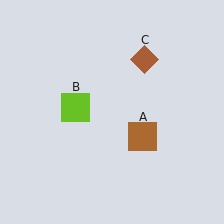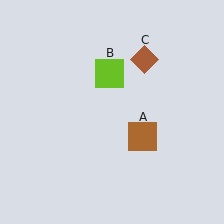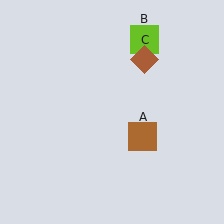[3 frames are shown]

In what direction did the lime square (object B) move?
The lime square (object B) moved up and to the right.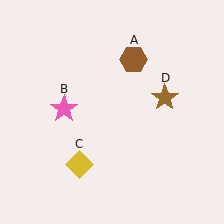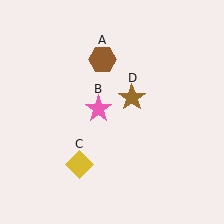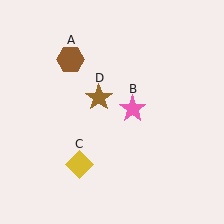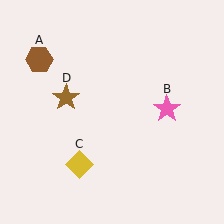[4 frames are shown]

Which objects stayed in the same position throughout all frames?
Yellow diamond (object C) remained stationary.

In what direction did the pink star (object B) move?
The pink star (object B) moved right.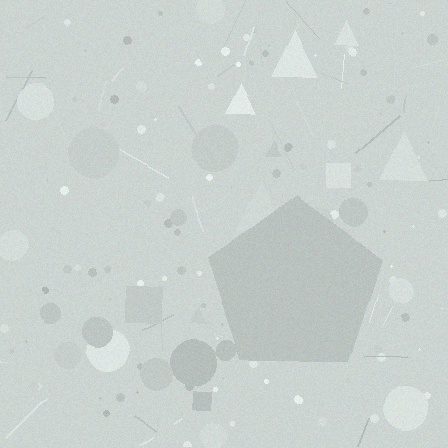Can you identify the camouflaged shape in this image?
The camouflaged shape is a pentagon.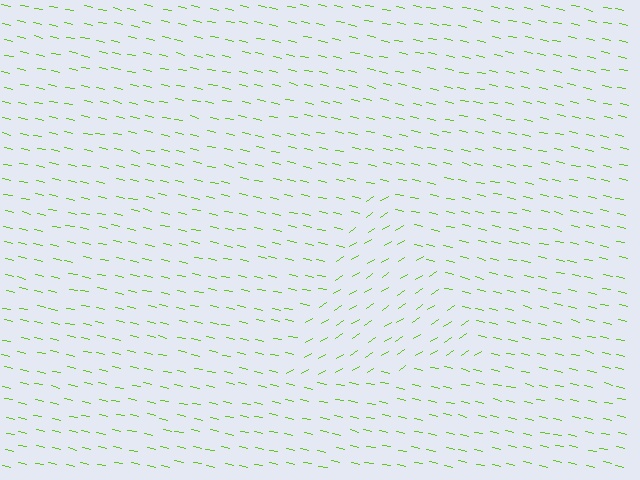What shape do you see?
I see a triangle.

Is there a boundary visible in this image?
Yes, there is a texture boundary formed by a change in line orientation.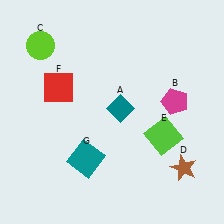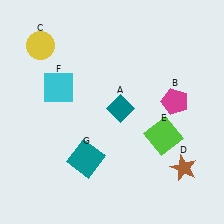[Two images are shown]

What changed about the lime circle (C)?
In Image 1, C is lime. In Image 2, it changed to yellow.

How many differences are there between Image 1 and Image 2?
There are 2 differences between the two images.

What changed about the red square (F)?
In Image 1, F is red. In Image 2, it changed to cyan.